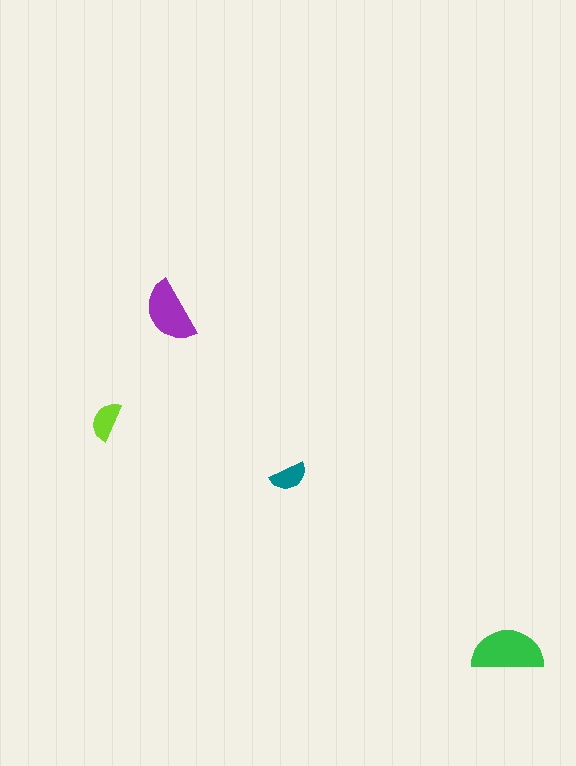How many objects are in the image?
There are 4 objects in the image.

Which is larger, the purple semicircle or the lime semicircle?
The purple one.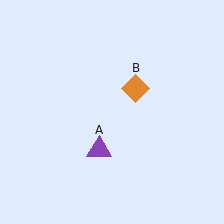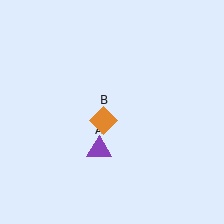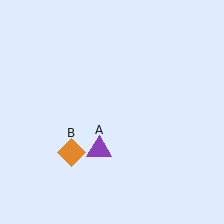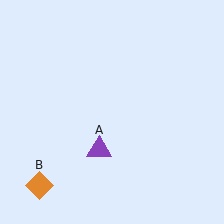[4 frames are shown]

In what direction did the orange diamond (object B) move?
The orange diamond (object B) moved down and to the left.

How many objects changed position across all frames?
1 object changed position: orange diamond (object B).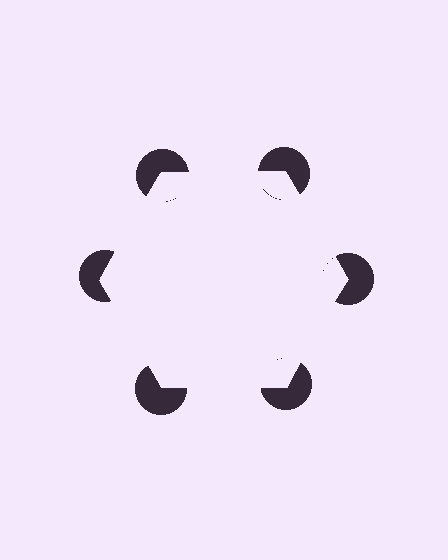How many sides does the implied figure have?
6 sides.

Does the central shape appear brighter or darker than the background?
It typically appears slightly brighter than the background, even though no actual brightness change is drawn.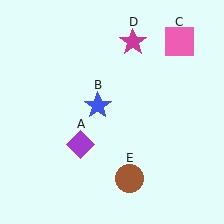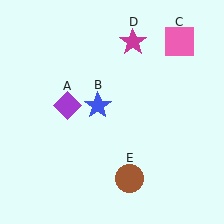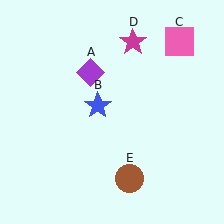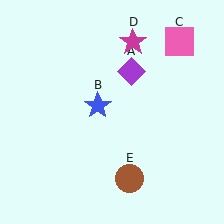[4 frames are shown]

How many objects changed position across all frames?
1 object changed position: purple diamond (object A).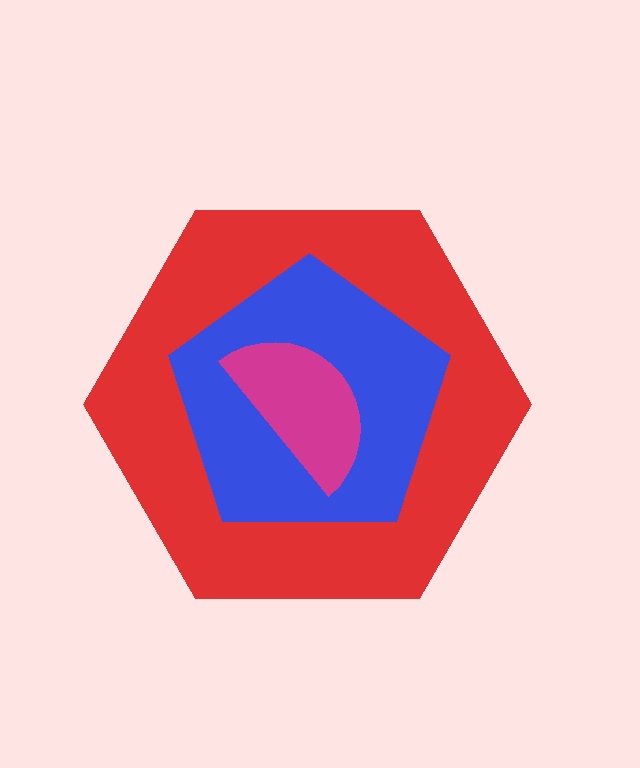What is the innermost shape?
The magenta semicircle.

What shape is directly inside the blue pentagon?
The magenta semicircle.